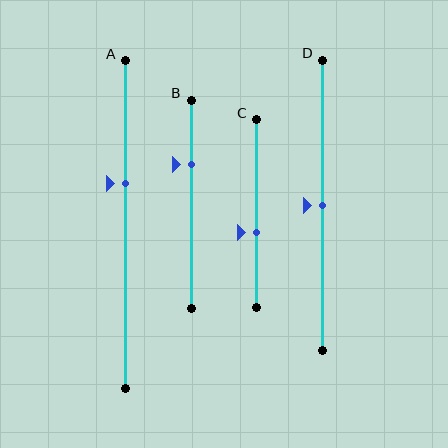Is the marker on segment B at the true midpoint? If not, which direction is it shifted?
No, the marker on segment B is shifted upward by about 19% of the segment length.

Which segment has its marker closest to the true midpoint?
Segment D has its marker closest to the true midpoint.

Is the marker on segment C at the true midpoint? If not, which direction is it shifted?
No, the marker on segment C is shifted downward by about 10% of the segment length.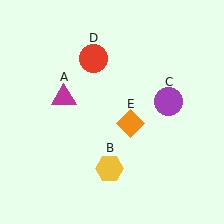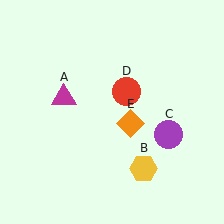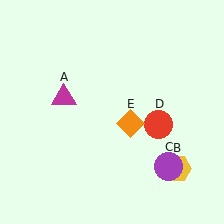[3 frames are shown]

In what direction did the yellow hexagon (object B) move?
The yellow hexagon (object B) moved right.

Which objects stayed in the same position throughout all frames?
Magenta triangle (object A) and orange diamond (object E) remained stationary.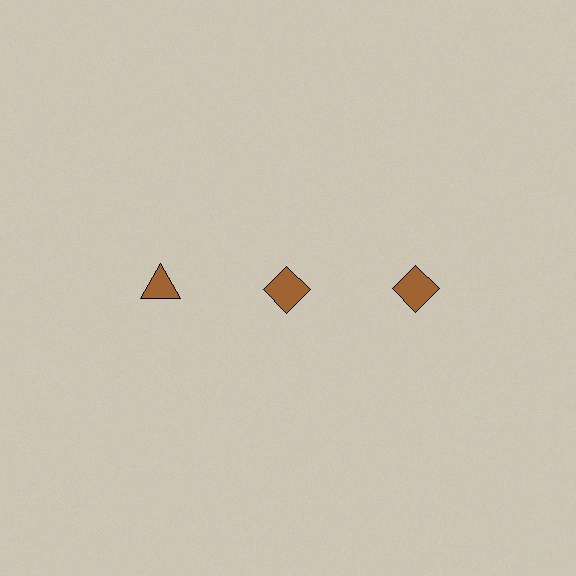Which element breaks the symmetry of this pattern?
The brown triangle in the top row, leftmost column breaks the symmetry. All other shapes are brown diamonds.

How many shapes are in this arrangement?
There are 3 shapes arranged in a grid pattern.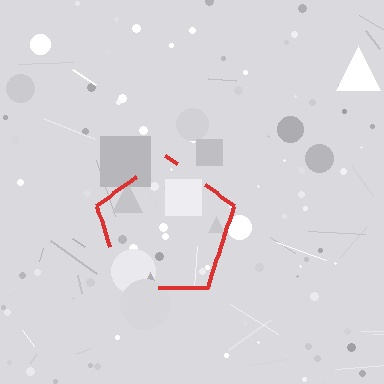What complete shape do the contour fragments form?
The contour fragments form a pentagon.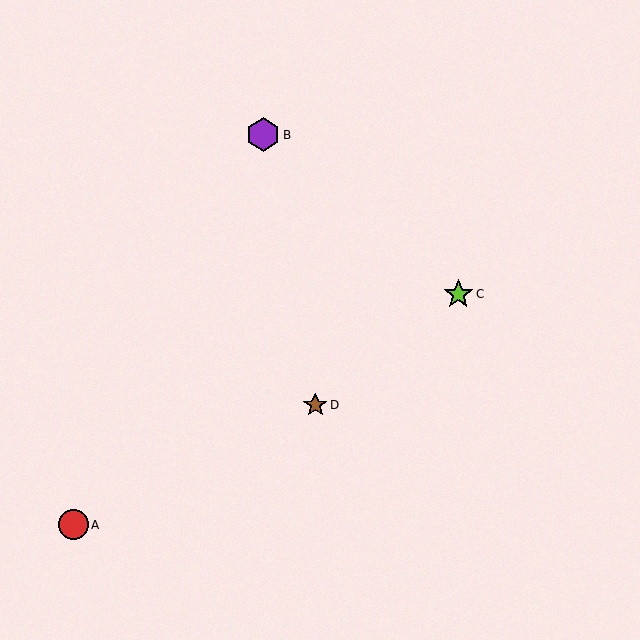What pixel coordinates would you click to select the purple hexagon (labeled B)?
Click at (263, 135) to select the purple hexagon B.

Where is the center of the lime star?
The center of the lime star is at (458, 294).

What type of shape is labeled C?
Shape C is a lime star.